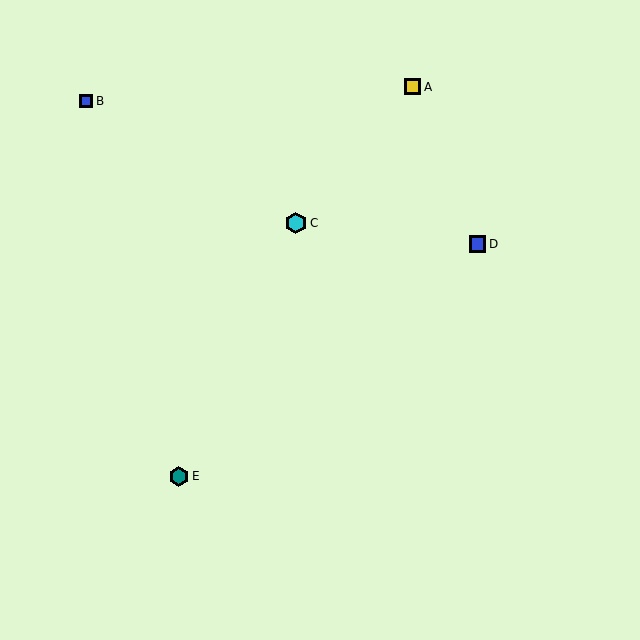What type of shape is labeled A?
Shape A is a yellow square.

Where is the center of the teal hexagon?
The center of the teal hexagon is at (179, 476).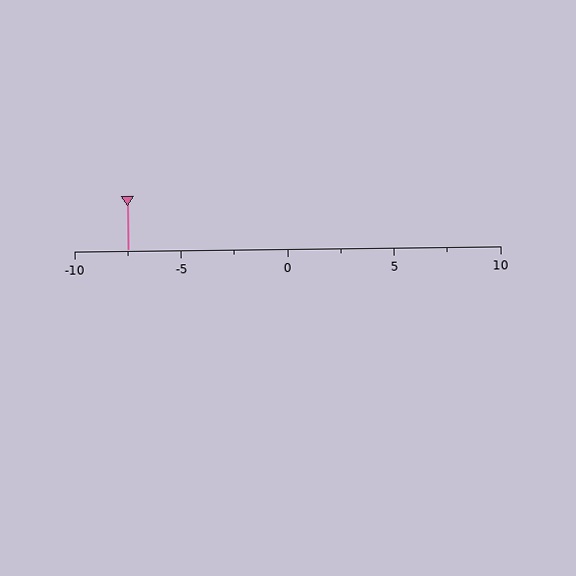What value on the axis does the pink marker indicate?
The marker indicates approximately -7.5.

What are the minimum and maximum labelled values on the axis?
The axis runs from -10 to 10.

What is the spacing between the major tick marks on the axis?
The major ticks are spaced 5 apart.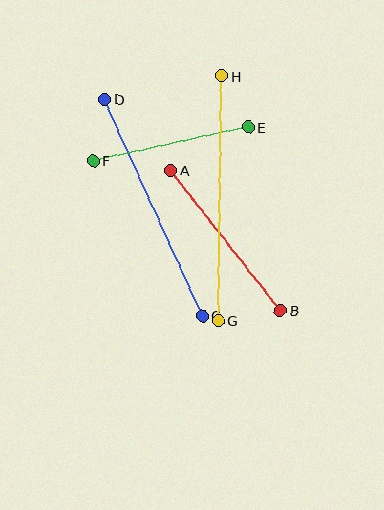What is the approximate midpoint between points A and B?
The midpoint is at approximately (225, 240) pixels.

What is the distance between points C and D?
The distance is approximately 238 pixels.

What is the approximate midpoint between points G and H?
The midpoint is at approximately (220, 198) pixels.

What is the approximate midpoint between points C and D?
The midpoint is at approximately (154, 208) pixels.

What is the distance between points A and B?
The distance is approximately 178 pixels.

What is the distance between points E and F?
The distance is approximately 158 pixels.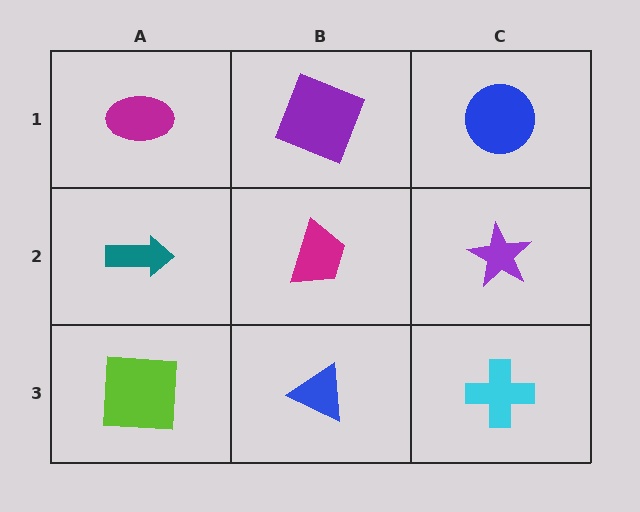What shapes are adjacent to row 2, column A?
A magenta ellipse (row 1, column A), a lime square (row 3, column A), a magenta trapezoid (row 2, column B).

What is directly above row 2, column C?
A blue circle.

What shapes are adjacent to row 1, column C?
A purple star (row 2, column C), a purple square (row 1, column B).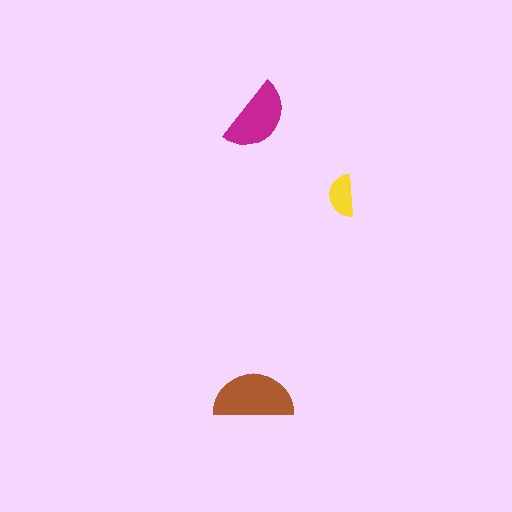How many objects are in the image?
There are 3 objects in the image.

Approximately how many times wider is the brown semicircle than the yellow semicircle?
About 2 times wider.